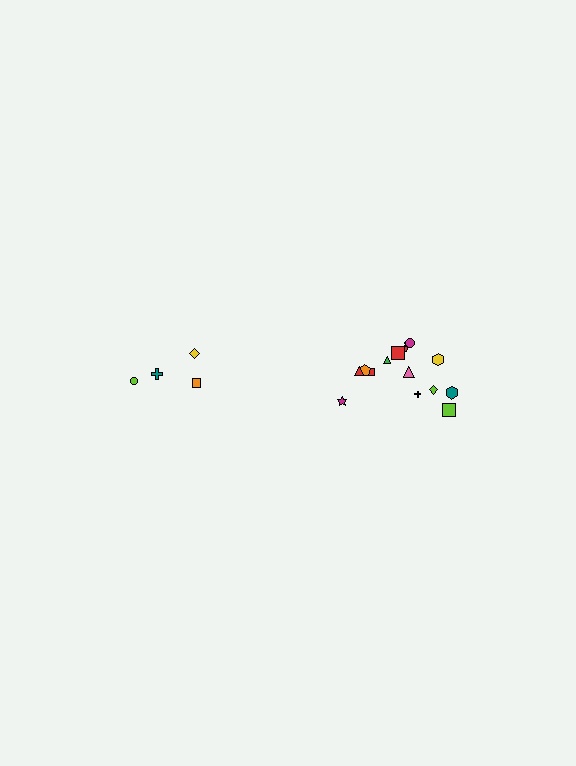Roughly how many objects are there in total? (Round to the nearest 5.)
Roughly 20 objects in total.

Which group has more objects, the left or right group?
The right group.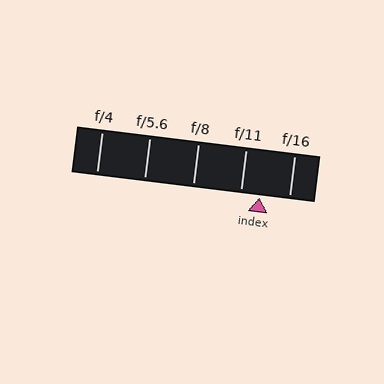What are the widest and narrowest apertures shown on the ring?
The widest aperture shown is f/4 and the narrowest is f/16.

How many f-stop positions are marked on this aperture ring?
There are 5 f-stop positions marked.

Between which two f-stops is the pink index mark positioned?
The index mark is between f/11 and f/16.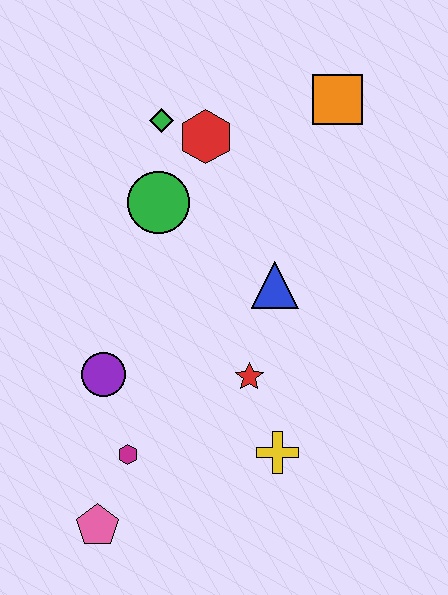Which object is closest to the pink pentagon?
The magenta hexagon is closest to the pink pentagon.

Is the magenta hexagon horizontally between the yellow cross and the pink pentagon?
Yes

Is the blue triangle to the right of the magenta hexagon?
Yes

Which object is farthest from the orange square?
The pink pentagon is farthest from the orange square.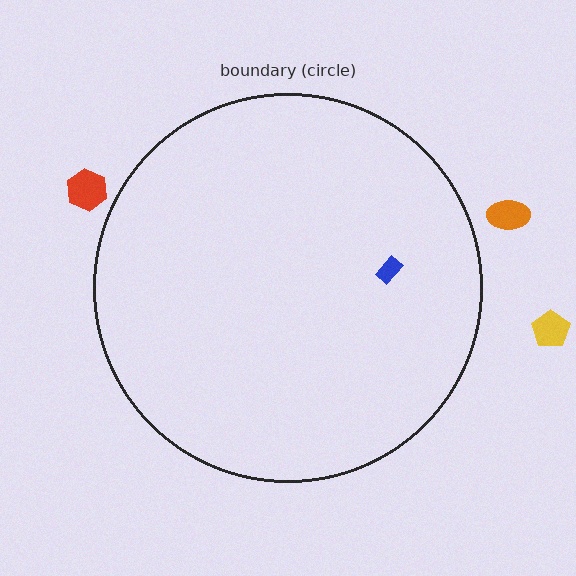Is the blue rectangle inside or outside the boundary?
Inside.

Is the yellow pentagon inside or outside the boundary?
Outside.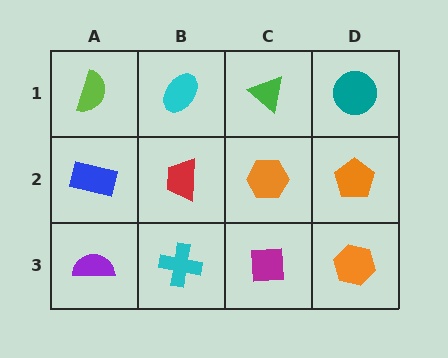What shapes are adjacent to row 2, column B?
A cyan ellipse (row 1, column B), a cyan cross (row 3, column B), a blue rectangle (row 2, column A), an orange hexagon (row 2, column C).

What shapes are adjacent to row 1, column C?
An orange hexagon (row 2, column C), a cyan ellipse (row 1, column B), a teal circle (row 1, column D).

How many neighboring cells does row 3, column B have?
3.